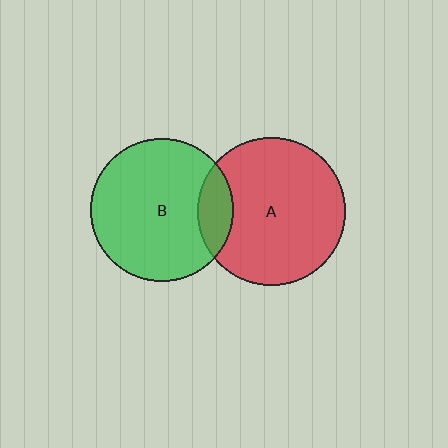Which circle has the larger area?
Circle A (red).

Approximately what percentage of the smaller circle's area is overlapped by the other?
Approximately 15%.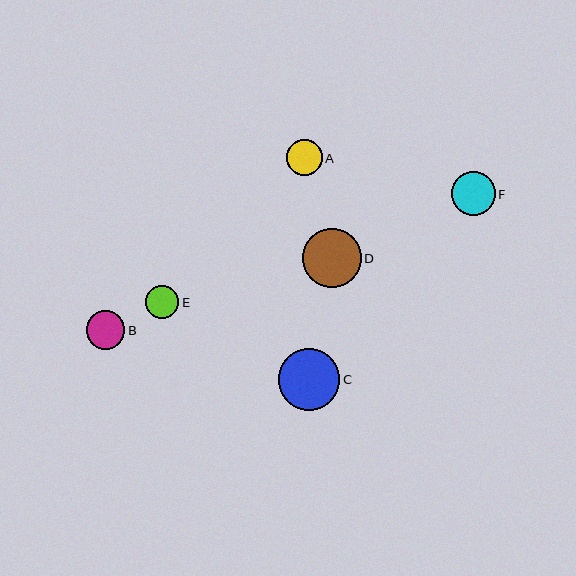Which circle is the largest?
Circle C is the largest with a size of approximately 62 pixels.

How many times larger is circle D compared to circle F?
Circle D is approximately 1.3 times the size of circle F.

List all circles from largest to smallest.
From largest to smallest: C, D, F, B, A, E.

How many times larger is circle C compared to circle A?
Circle C is approximately 1.7 times the size of circle A.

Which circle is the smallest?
Circle E is the smallest with a size of approximately 33 pixels.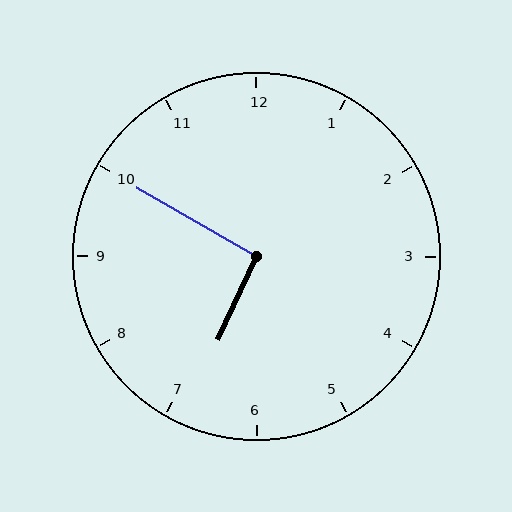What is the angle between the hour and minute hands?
Approximately 95 degrees.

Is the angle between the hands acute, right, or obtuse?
It is right.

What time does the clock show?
6:50.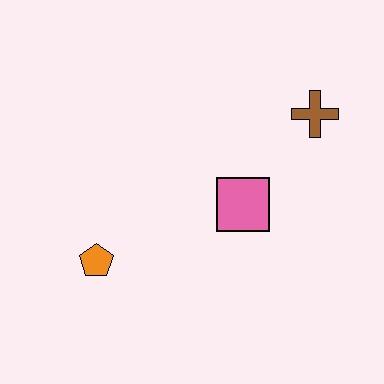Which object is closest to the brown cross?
The pink square is closest to the brown cross.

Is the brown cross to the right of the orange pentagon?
Yes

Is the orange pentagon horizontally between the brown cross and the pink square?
No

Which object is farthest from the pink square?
The orange pentagon is farthest from the pink square.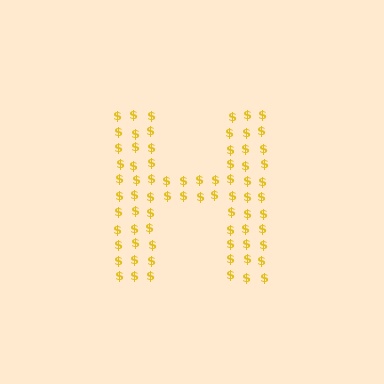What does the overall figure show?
The overall figure shows the letter H.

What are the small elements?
The small elements are dollar signs.